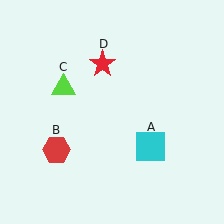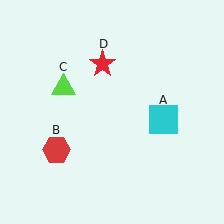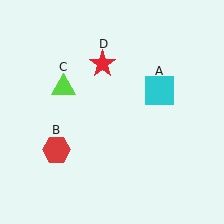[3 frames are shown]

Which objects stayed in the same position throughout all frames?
Red hexagon (object B) and lime triangle (object C) and red star (object D) remained stationary.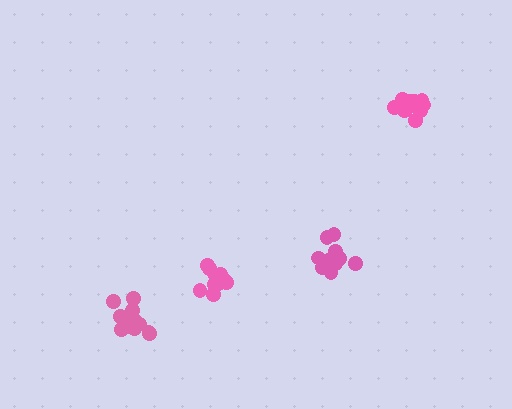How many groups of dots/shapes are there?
There are 4 groups.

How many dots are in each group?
Group 1: 12 dots, Group 2: 13 dots, Group 3: 14 dots, Group 4: 12 dots (51 total).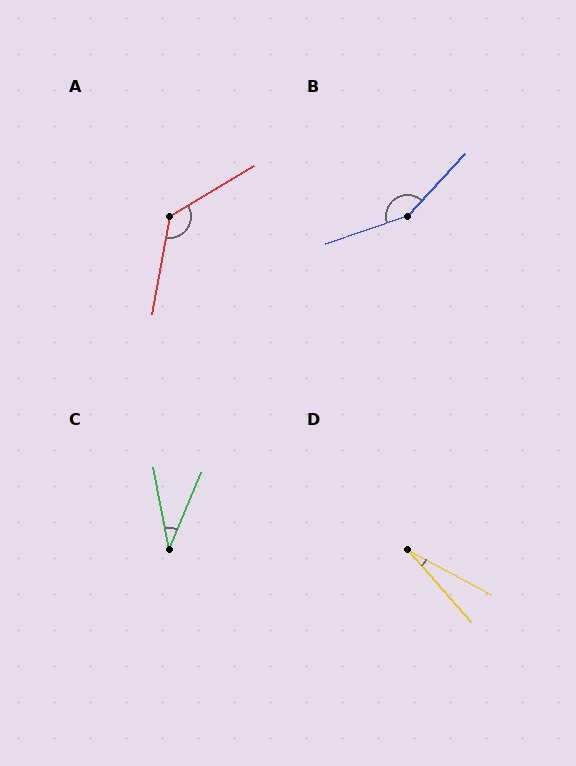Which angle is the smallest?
D, at approximately 21 degrees.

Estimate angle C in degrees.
Approximately 34 degrees.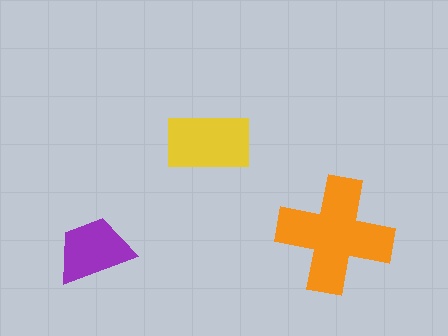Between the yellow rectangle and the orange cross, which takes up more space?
The orange cross.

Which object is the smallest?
The purple trapezoid.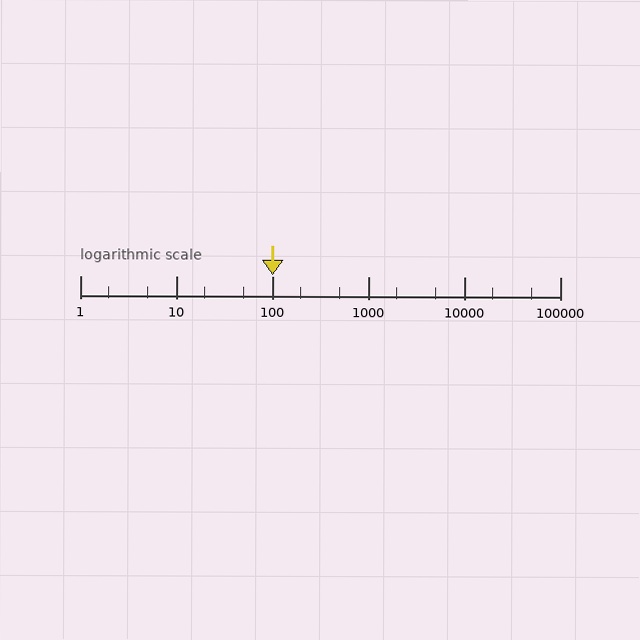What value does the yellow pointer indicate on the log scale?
The pointer indicates approximately 100.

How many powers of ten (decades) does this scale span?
The scale spans 5 decades, from 1 to 100000.